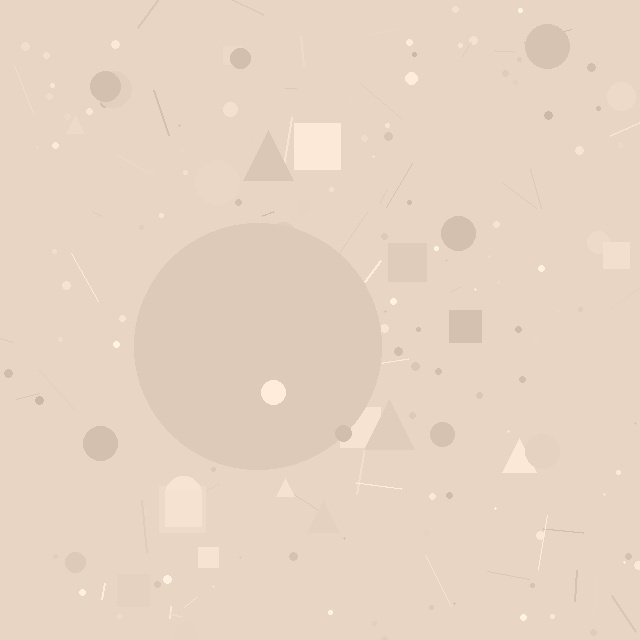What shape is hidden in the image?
A circle is hidden in the image.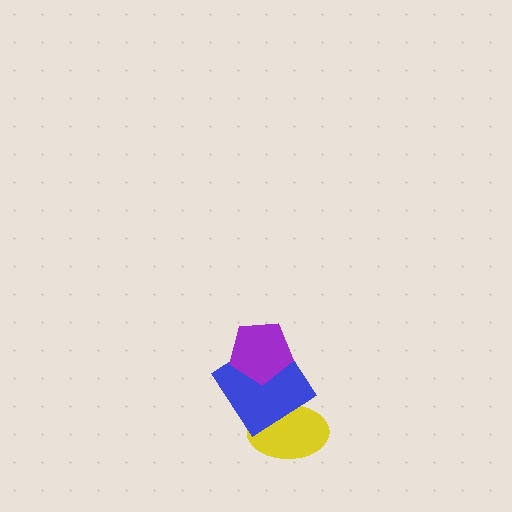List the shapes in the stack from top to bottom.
From top to bottom: the purple pentagon, the blue diamond, the yellow ellipse.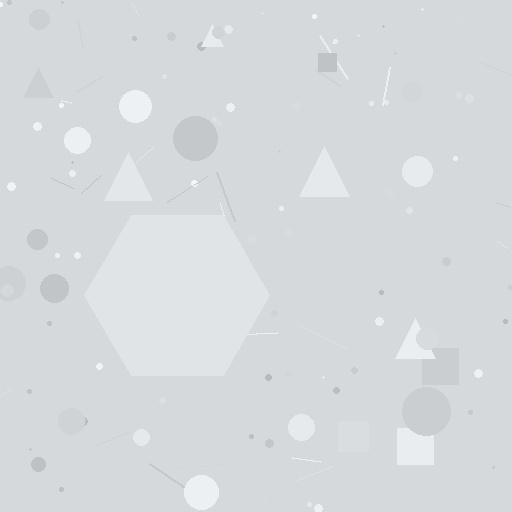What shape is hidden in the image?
A hexagon is hidden in the image.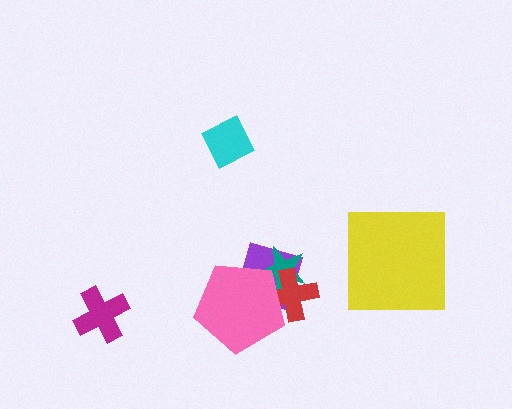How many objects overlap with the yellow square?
0 objects overlap with the yellow square.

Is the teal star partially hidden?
Yes, it is partially covered by another shape.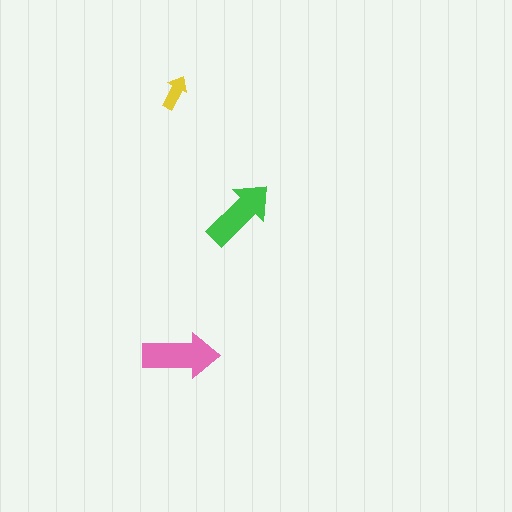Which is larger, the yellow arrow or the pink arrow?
The pink one.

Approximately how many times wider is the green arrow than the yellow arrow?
About 2 times wider.